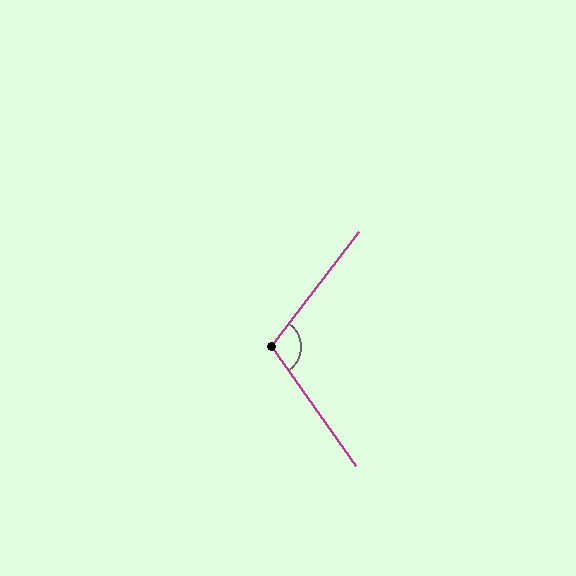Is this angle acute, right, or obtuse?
It is obtuse.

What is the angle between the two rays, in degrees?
Approximately 108 degrees.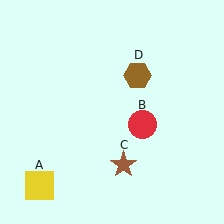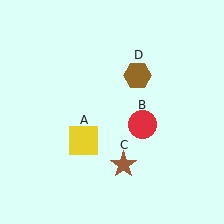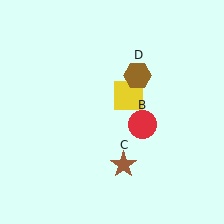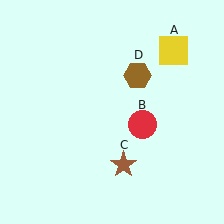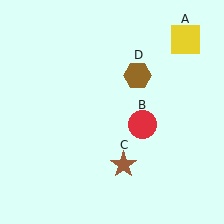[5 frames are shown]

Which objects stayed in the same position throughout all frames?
Red circle (object B) and brown star (object C) and brown hexagon (object D) remained stationary.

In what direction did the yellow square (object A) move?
The yellow square (object A) moved up and to the right.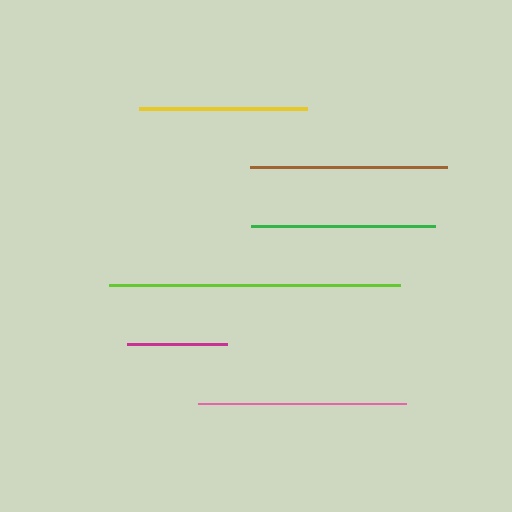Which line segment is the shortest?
The magenta line is the shortest at approximately 100 pixels.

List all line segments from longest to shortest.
From longest to shortest: lime, pink, brown, green, yellow, magenta.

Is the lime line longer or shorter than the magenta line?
The lime line is longer than the magenta line.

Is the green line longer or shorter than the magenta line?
The green line is longer than the magenta line.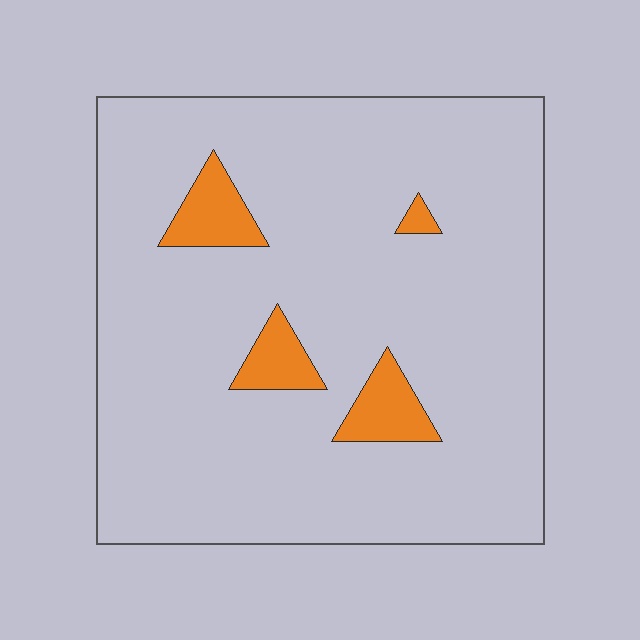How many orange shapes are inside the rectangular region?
4.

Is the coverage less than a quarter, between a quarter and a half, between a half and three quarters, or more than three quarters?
Less than a quarter.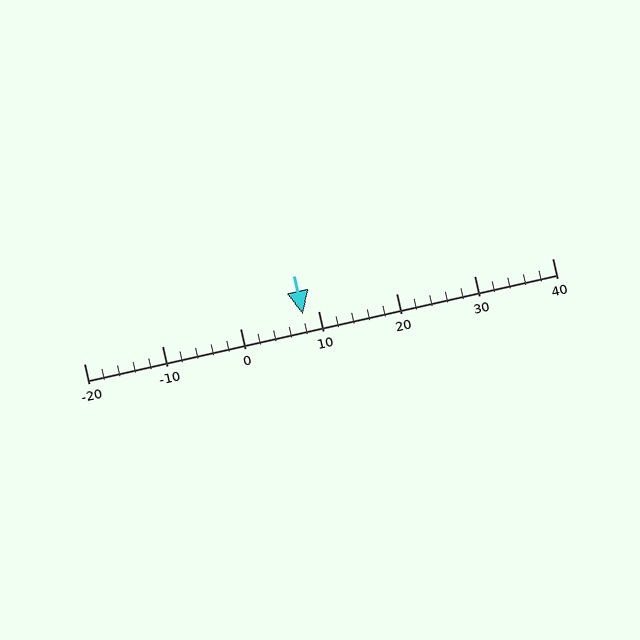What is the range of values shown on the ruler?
The ruler shows values from -20 to 40.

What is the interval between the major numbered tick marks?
The major tick marks are spaced 10 units apart.